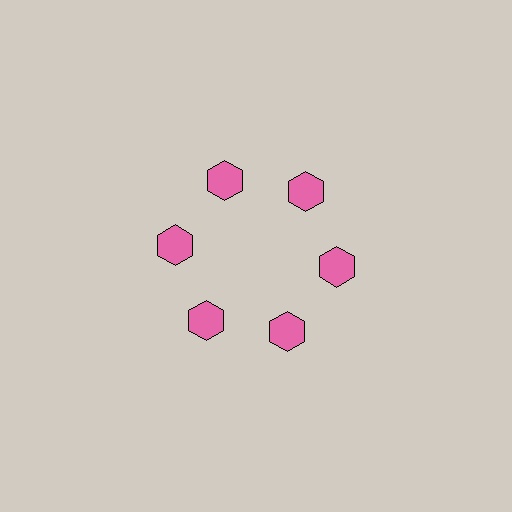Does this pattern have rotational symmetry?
Yes, this pattern has 6-fold rotational symmetry. It looks the same after rotating 60 degrees around the center.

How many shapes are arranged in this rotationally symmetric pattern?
There are 6 shapes, arranged in 6 groups of 1.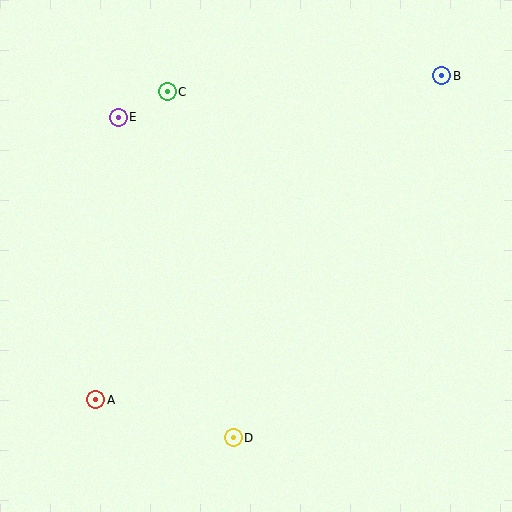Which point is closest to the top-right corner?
Point B is closest to the top-right corner.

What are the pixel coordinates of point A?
Point A is at (96, 400).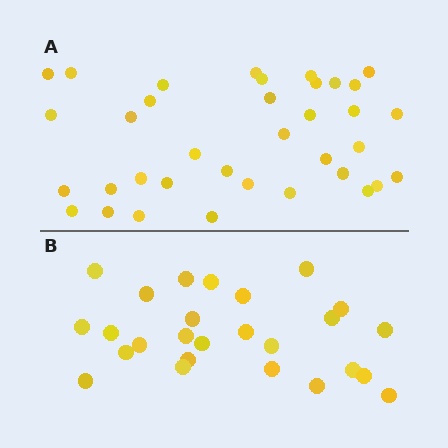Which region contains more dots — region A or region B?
Region A (the top region) has more dots.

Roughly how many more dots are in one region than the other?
Region A has roughly 10 or so more dots than region B.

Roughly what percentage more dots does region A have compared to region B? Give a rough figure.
About 40% more.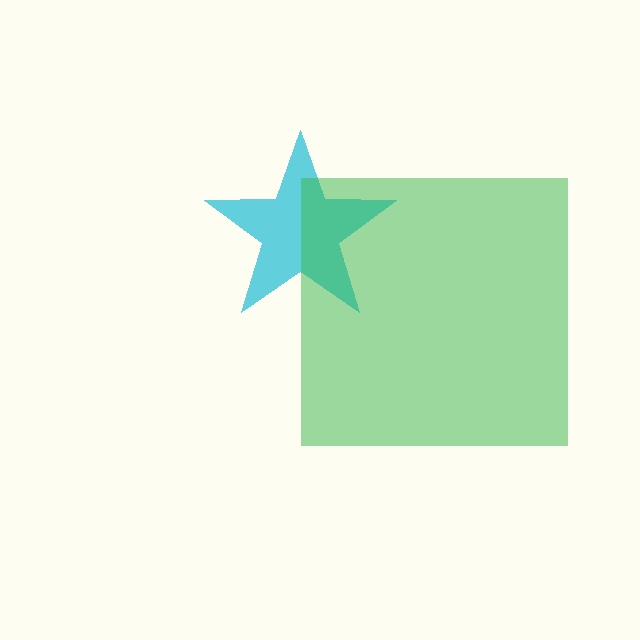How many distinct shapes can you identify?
There are 2 distinct shapes: a cyan star, a green square.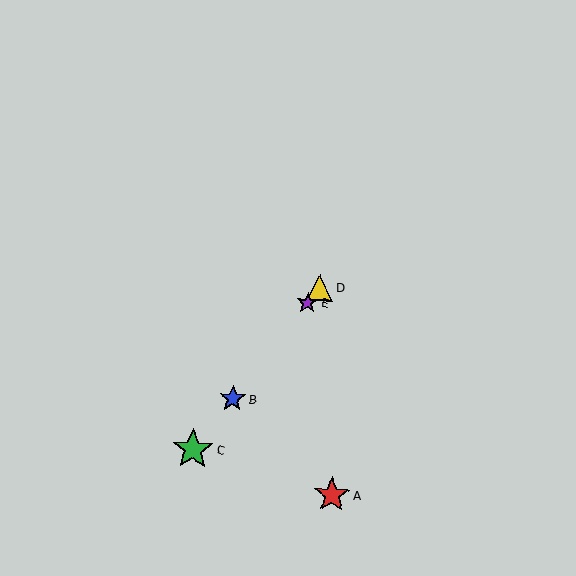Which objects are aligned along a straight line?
Objects B, C, D, E are aligned along a straight line.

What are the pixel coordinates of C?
Object C is at (193, 449).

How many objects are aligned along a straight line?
4 objects (B, C, D, E) are aligned along a straight line.